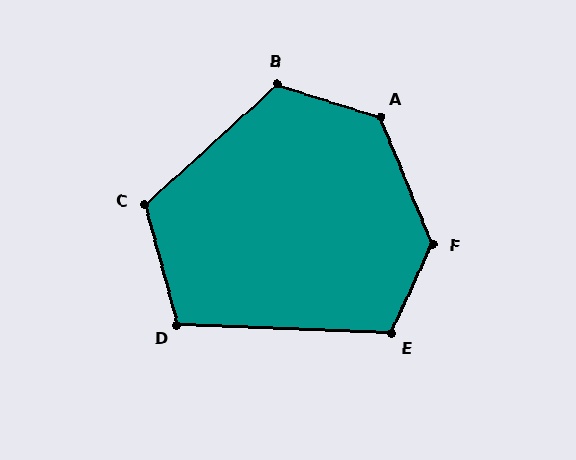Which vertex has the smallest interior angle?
D, at approximately 108 degrees.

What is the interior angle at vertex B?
Approximately 120 degrees (obtuse).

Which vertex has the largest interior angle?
F, at approximately 132 degrees.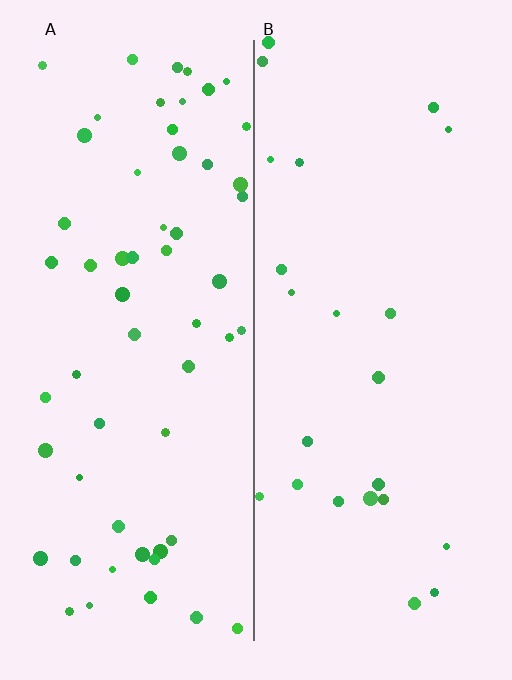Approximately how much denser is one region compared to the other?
Approximately 2.5× — region A over region B.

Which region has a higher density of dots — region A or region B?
A (the left).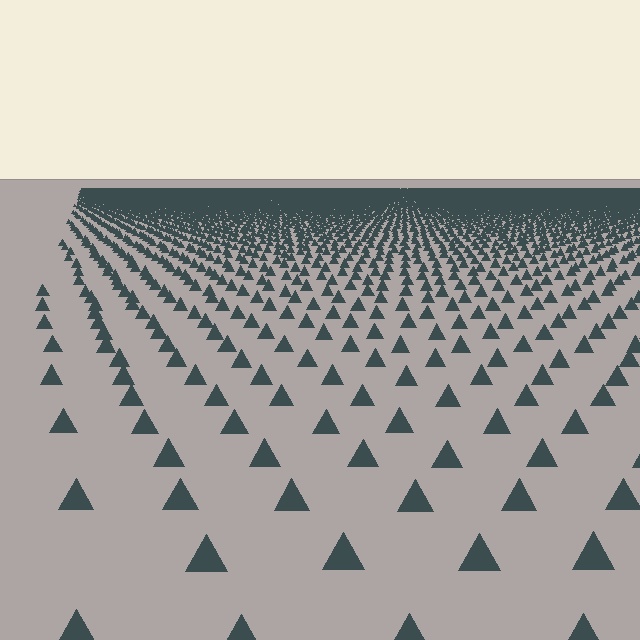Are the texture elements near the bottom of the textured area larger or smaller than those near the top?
Larger. Near the bottom, elements are closer to the viewer and appear at a bigger on-screen size.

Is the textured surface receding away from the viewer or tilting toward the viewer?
The surface is receding away from the viewer. Texture elements get smaller and denser toward the top.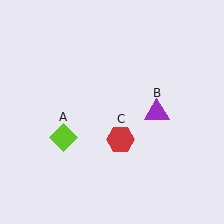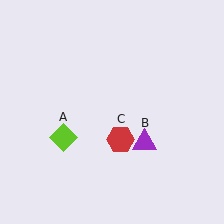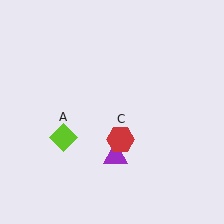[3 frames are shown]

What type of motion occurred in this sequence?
The purple triangle (object B) rotated clockwise around the center of the scene.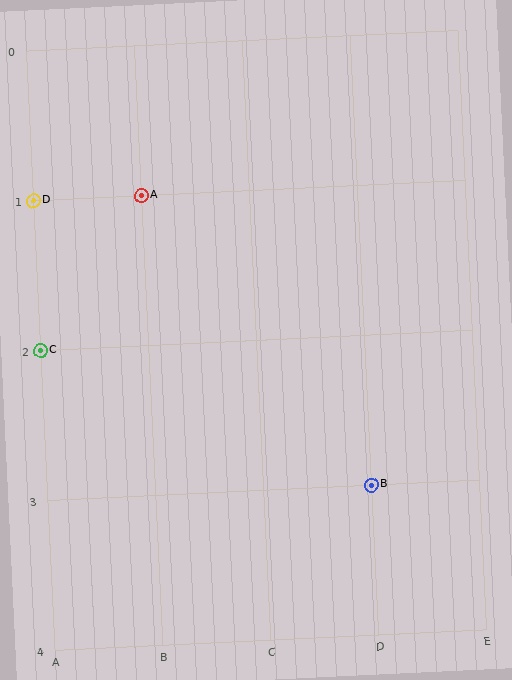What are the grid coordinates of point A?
Point A is at grid coordinates (B, 1).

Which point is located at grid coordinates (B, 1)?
Point A is at (B, 1).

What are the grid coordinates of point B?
Point B is at grid coordinates (D, 3).